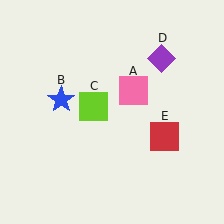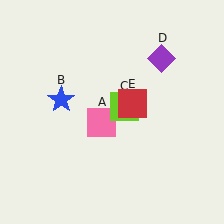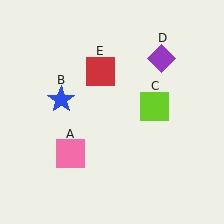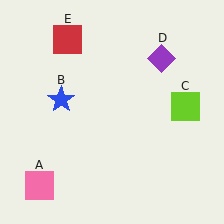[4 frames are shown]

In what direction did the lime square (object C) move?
The lime square (object C) moved right.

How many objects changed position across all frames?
3 objects changed position: pink square (object A), lime square (object C), red square (object E).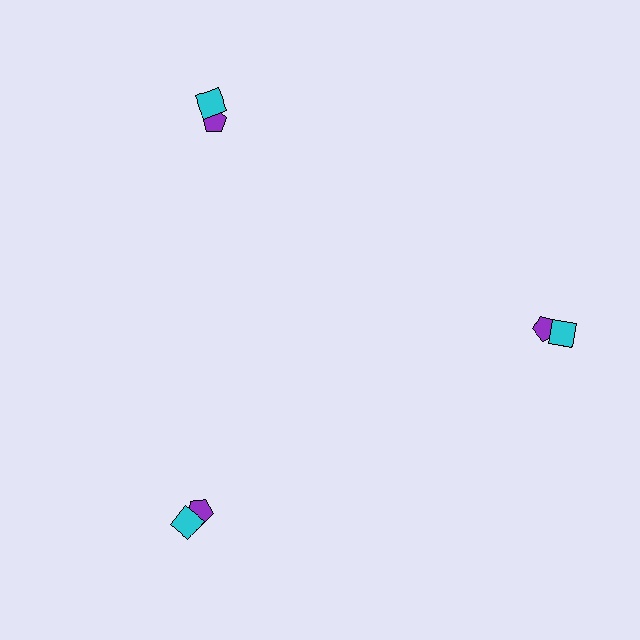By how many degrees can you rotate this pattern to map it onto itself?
The pattern maps onto itself every 120 degrees of rotation.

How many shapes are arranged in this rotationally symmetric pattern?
There are 6 shapes, arranged in 3 groups of 2.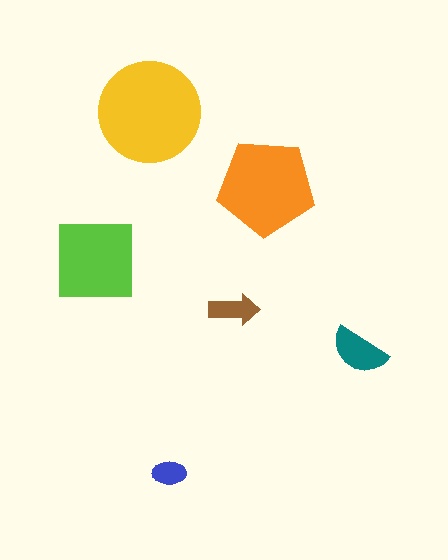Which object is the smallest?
The blue ellipse.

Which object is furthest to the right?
The teal semicircle is rightmost.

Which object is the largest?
The yellow circle.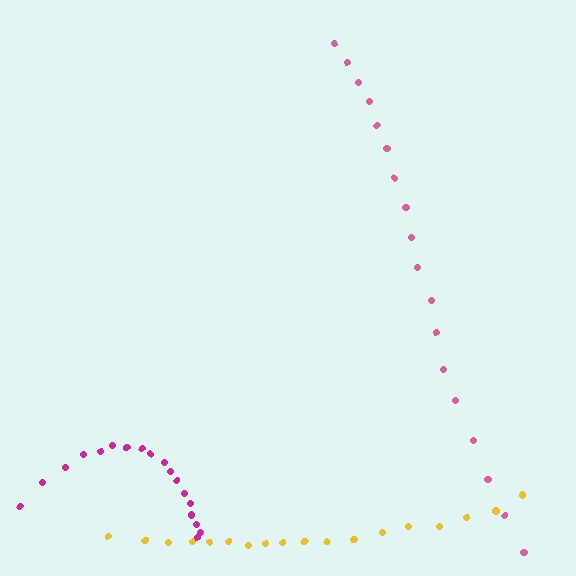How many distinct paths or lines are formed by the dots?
There are 3 distinct paths.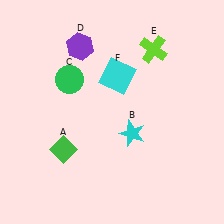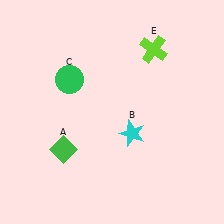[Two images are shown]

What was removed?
The purple hexagon (D), the cyan square (F) were removed in Image 2.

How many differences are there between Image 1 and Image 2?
There are 2 differences between the two images.